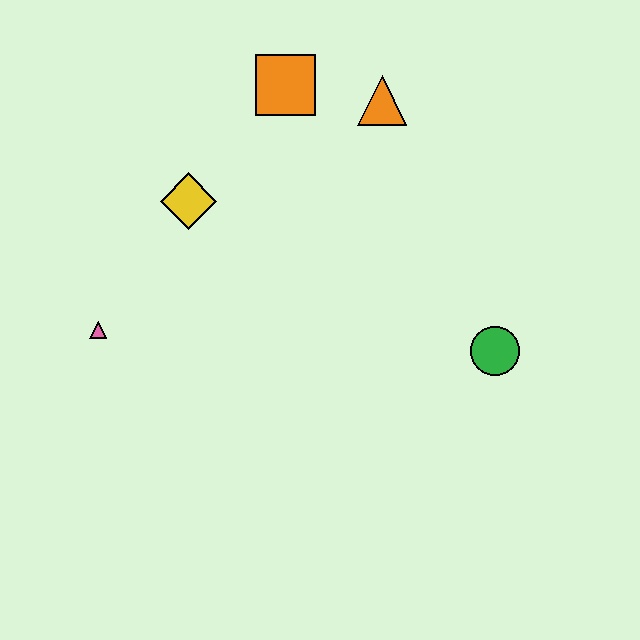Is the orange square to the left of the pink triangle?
No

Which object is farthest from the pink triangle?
The green circle is farthest from the pink triangle.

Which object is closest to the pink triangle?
The yellow diamond is closest to the pink triangle.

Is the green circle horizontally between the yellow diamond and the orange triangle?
No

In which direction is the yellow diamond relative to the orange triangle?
The yellow diamond is to the left of the orange triangle.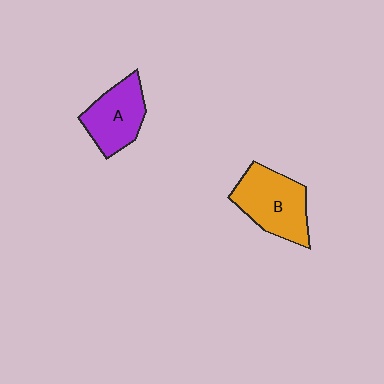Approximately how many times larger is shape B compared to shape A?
Approximately 1.2 times.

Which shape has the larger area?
Shape B (orange).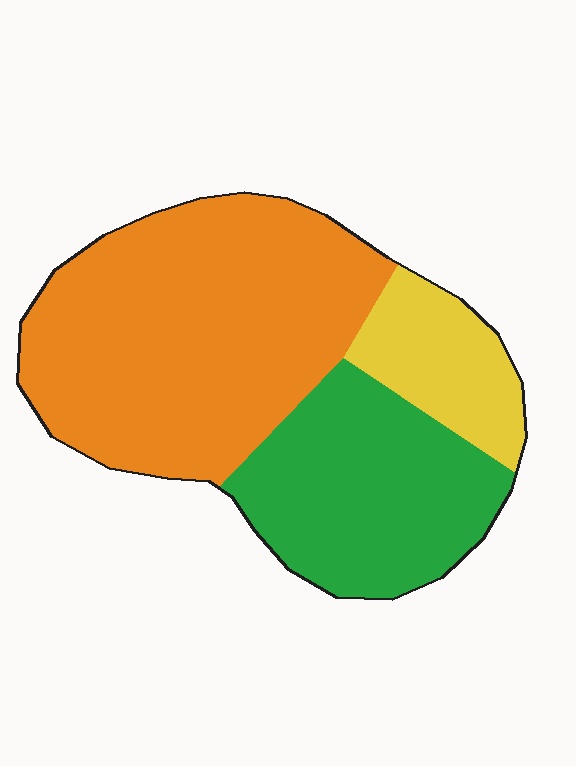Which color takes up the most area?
Orange, at roughly 55%.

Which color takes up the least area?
Yellow, at roughly 15%.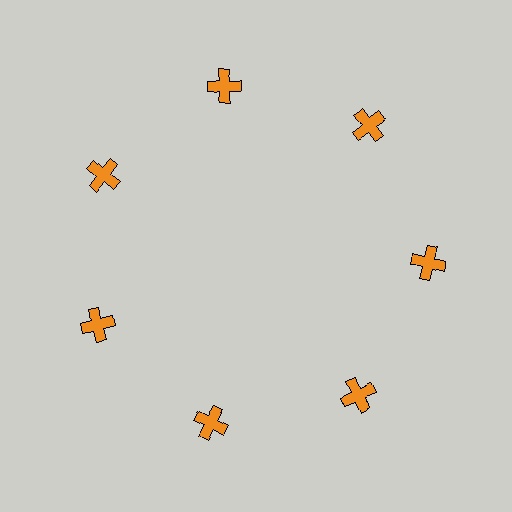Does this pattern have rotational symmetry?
Yes, this pattern has 7-fold rotational symmetry. It looks the same after rotating 51 degrees around the center.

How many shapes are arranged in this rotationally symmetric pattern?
There are 7 shapes, arranged in 7 groups of 1.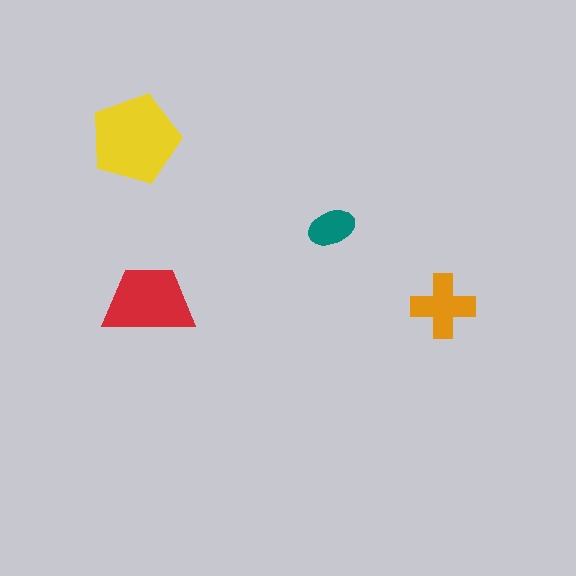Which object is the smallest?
The teal ellipse.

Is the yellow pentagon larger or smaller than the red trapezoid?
Larger.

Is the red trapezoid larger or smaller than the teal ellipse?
Larger.